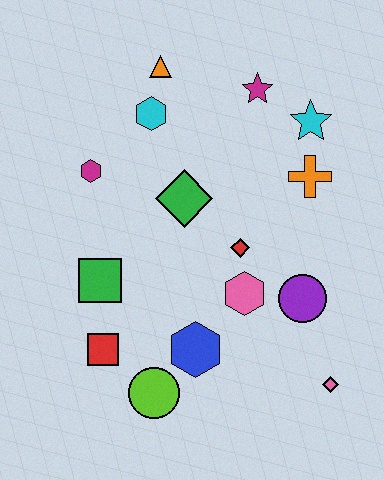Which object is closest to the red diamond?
The pink hexagon is closest to the red diamond.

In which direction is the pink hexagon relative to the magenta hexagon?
The pink hexagon is to the right of the magenta hexagon.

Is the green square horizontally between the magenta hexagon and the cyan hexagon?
Yes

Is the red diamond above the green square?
Yes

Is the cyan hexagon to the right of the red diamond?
No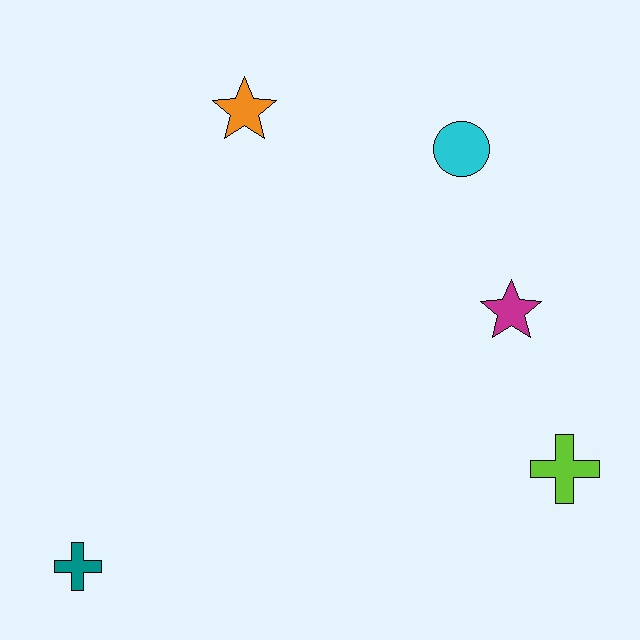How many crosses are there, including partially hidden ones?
There are 2 crosses.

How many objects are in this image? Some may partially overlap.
There are 5 objects.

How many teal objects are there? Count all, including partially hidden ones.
There is 1 teal object.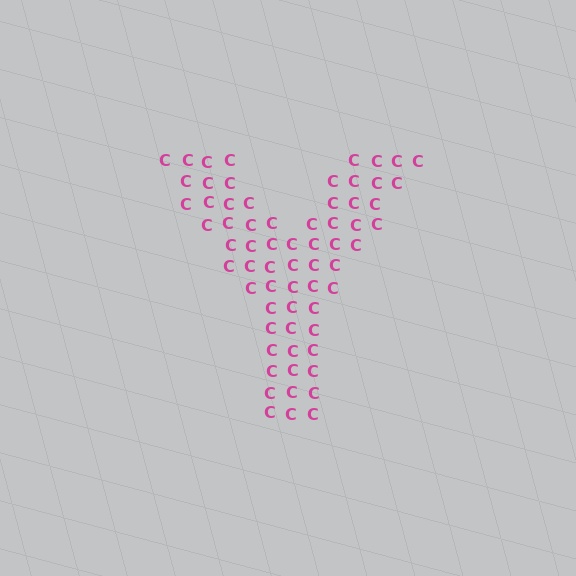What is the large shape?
The large shape is the letter Y.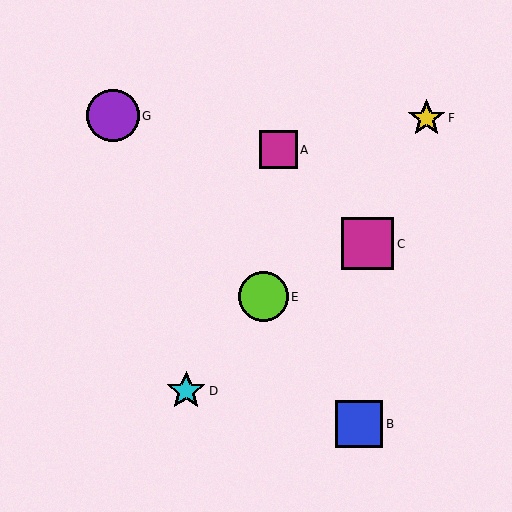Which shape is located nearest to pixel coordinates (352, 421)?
The blue square (labeled B) at (359, 424) is nearest to that location.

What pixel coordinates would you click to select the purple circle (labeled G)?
Click at (113, 116) to select the purple circle G.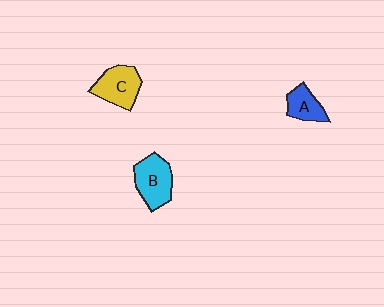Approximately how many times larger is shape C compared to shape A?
Approximately 1.5 times.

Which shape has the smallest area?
Shape A (blue).